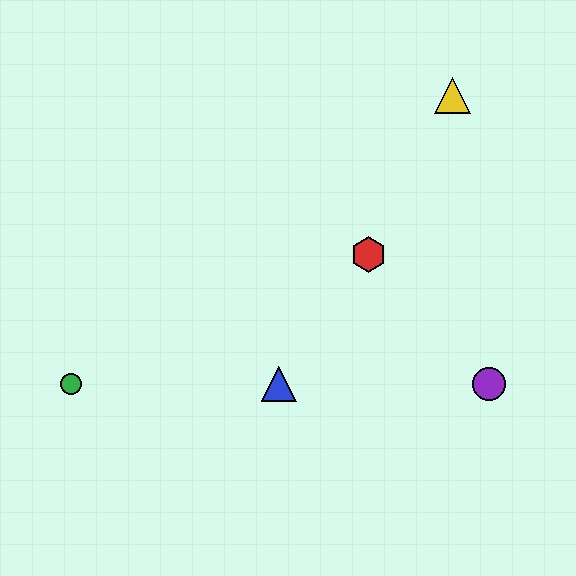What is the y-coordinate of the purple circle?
The purple circle is at y≈384.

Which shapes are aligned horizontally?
The blue triangle, the green circle, the purple circle are aligned horizontally.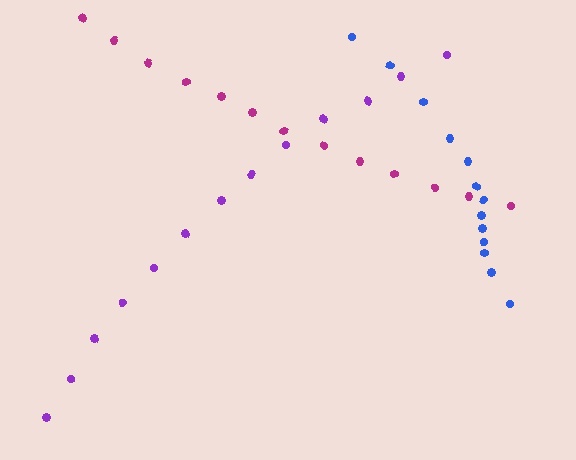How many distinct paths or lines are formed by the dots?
There are 3 distinct paths.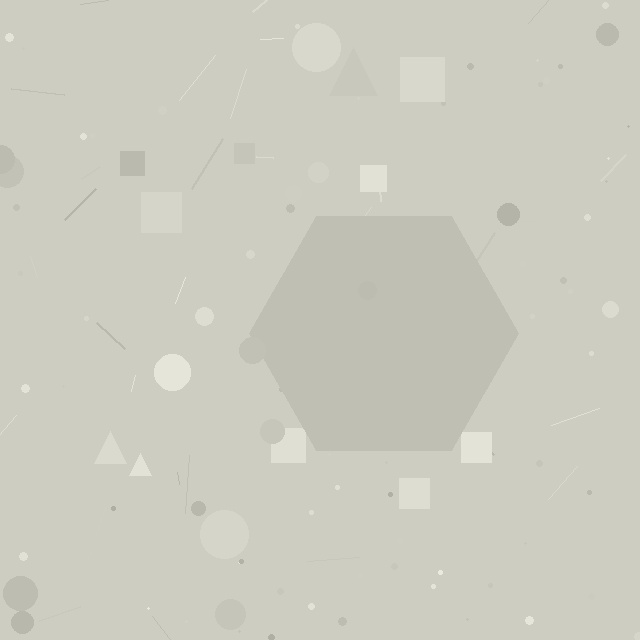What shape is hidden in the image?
A hexagon is hidden in the image.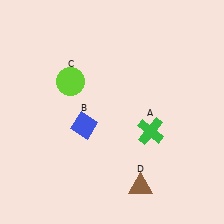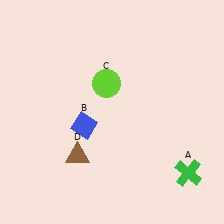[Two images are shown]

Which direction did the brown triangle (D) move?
The brown triangle (D) moved left.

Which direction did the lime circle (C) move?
The lime circle (C) moved right.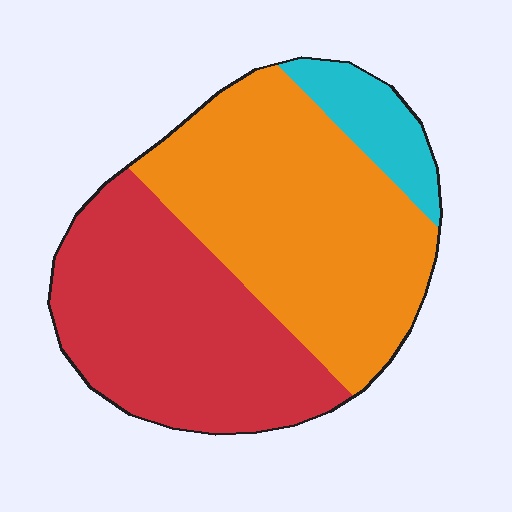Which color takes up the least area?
Cyan, at roughly 10%.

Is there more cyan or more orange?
Orange.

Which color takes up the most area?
Orange, at roughly 50%.